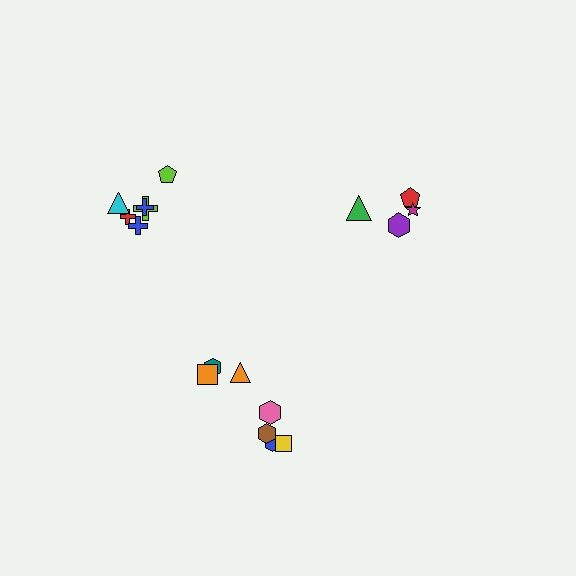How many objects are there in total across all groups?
There are 17 objects.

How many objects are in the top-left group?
There are 6 objects.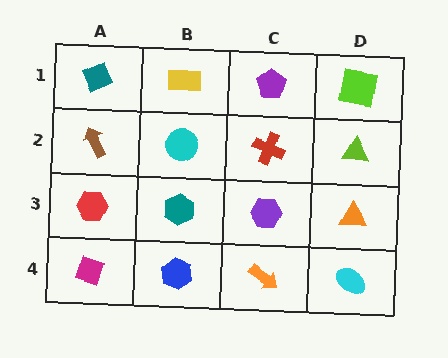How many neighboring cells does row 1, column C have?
3.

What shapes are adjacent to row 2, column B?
A yellow rectangle (row 1, column B), a teal hexagon (row 3, column B), a brown arrow (row 2, column A), a red cross (row 2, column C).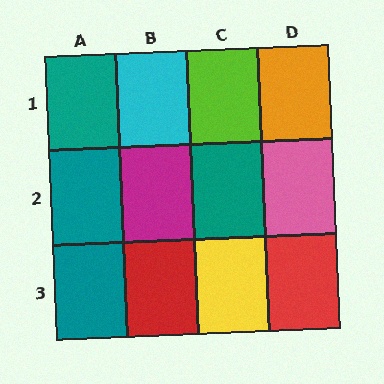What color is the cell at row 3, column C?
Yellow.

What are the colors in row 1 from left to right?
Teal, cyan, lime, orange.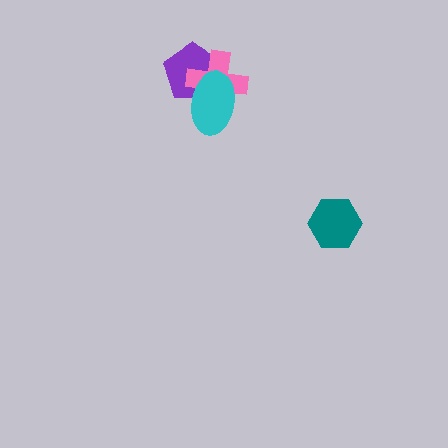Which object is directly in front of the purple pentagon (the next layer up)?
The pink cross is directly in front of the purple pentagon.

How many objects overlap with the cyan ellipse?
2 objects overlap with the cyan ellipse.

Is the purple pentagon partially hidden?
Yes, it is partially covered by another shape.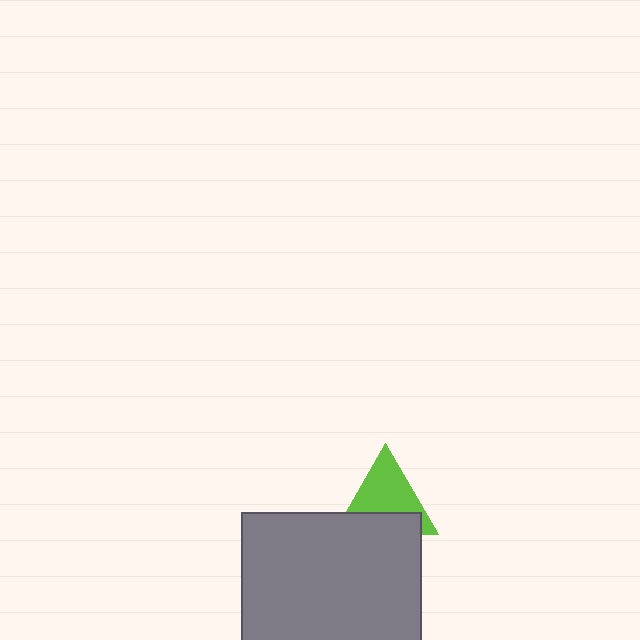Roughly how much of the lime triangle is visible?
About half of it is visible (roughly 60%).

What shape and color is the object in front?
The object in front is a gray rectangle.